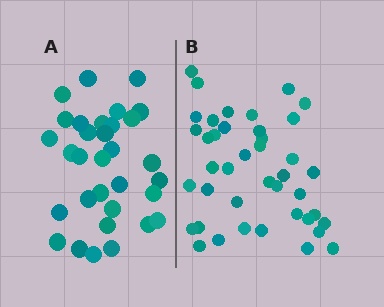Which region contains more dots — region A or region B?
Region B (the right region) has more dots.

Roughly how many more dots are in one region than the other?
Region B has roughly 8 or so more dots than region A.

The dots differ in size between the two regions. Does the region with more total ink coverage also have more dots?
No. Region A has more total ink coverage because its dots are larger, but region B actually contains more individual dots. Total area can be misleading — the number of items is what matters here.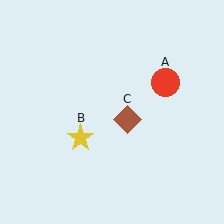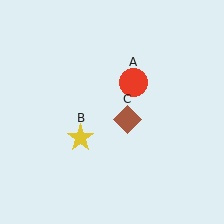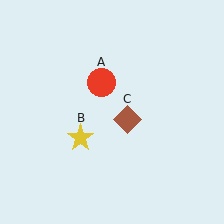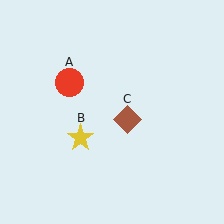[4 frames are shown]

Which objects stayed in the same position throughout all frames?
Yellow star (object B) and brown diamond (object C) remained stationary.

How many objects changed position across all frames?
1 object changed position: red circle (object A).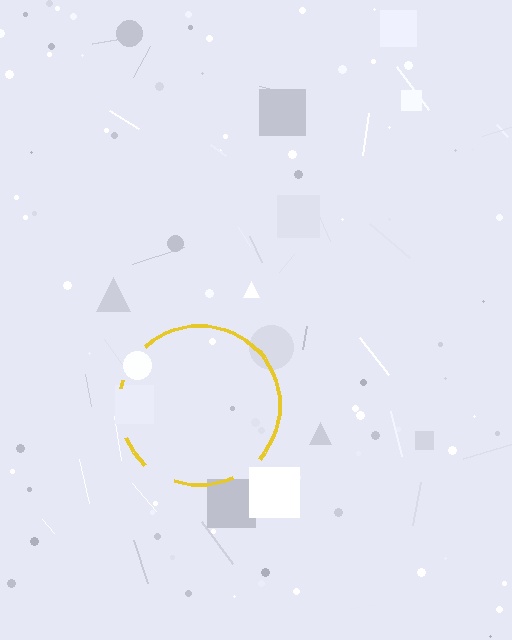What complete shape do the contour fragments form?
The contour fragments form a circle.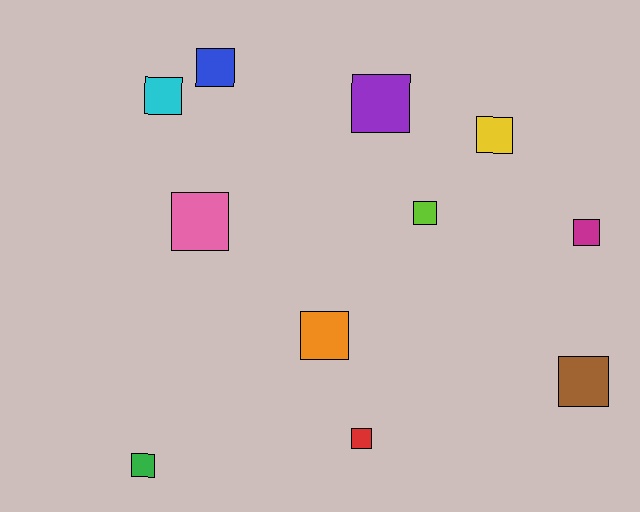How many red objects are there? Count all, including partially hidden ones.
There is 1 red object.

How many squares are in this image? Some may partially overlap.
There are 11 squares.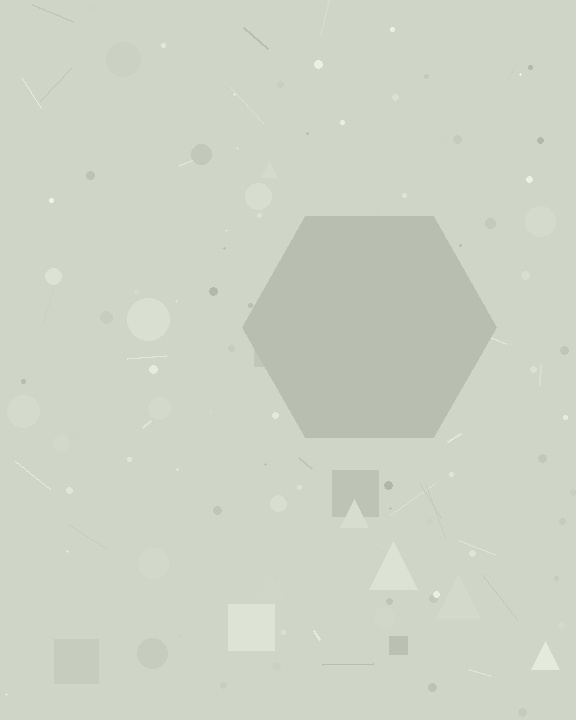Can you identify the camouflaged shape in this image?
The camouflaged shape is a hexagon.